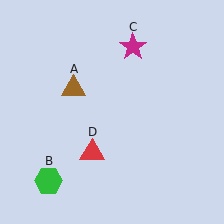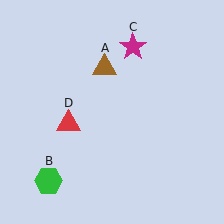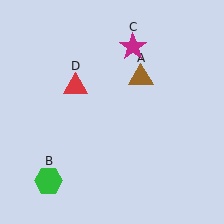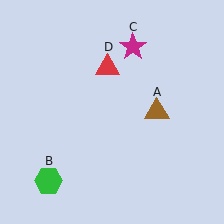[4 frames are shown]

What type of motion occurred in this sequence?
The brown triangle (object A), red triangle (object D) rotated clockwise around the center of the scene.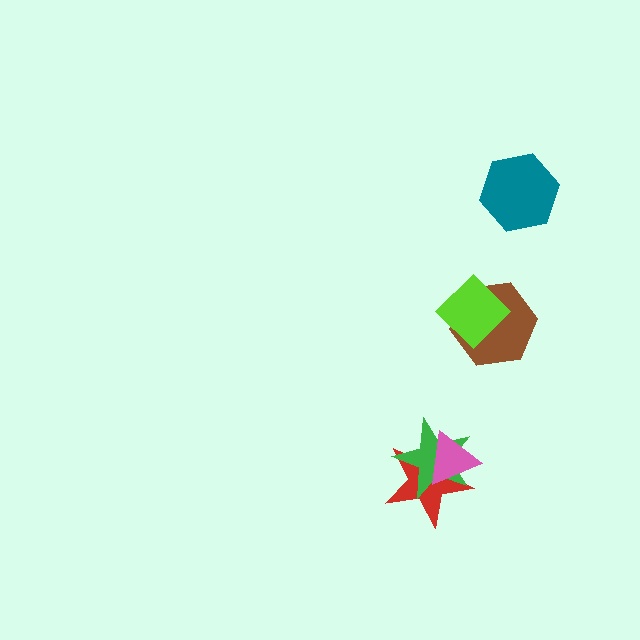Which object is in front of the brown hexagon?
The lime diamond is in front of the brown hexagon.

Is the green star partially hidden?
Yes, it is partially covered by another shape.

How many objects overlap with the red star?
2 objects overlap with the red star.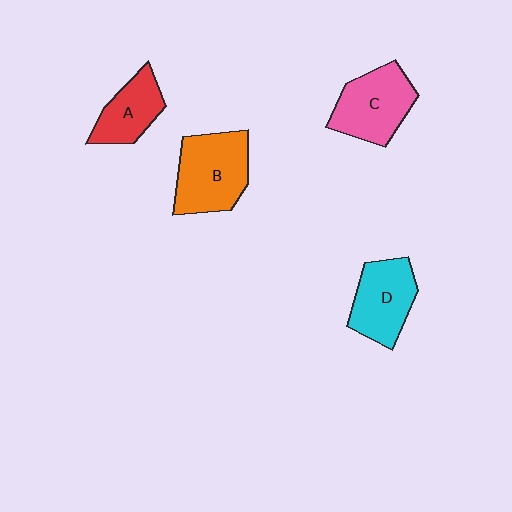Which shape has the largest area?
Shape B (orange).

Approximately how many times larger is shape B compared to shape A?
Approximately 1.6 times.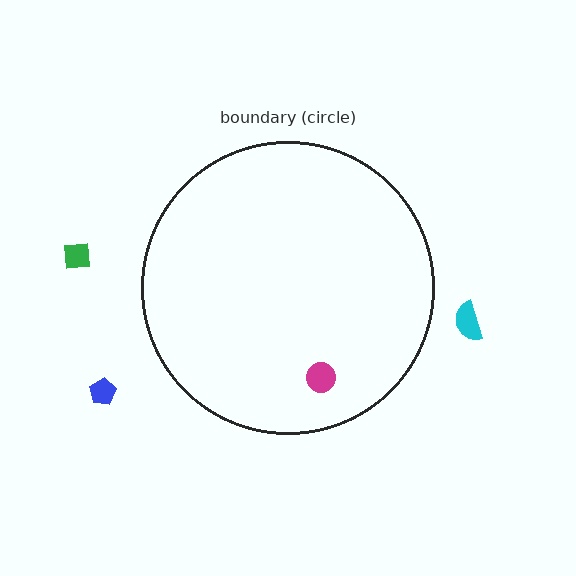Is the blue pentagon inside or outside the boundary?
Outside.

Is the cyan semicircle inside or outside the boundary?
Outside.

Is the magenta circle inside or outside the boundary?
Inside.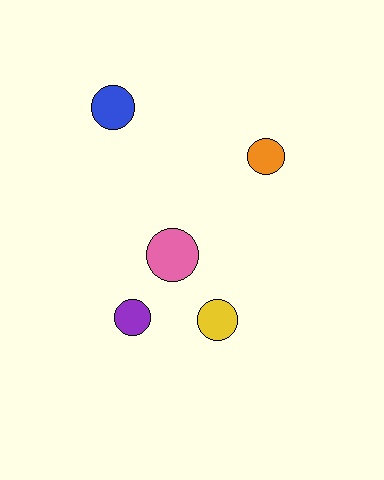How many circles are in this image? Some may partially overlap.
There are 5 circles.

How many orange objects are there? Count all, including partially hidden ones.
There is 1 orange object.